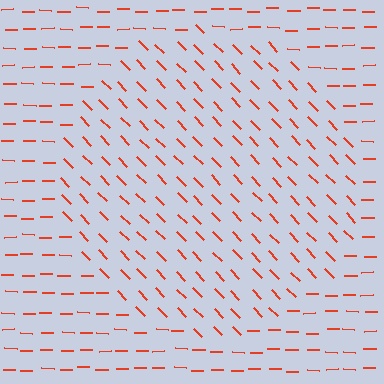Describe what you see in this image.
The image is filled with small red line segments. A circle region in the image has lines oriented differently from the surrounding lines, creating a visible texture boundary.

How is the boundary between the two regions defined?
The boundary is defined purely by a change in line orientation (approximately 45 degrees difference). All lines are the same color and thickness.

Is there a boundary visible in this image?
Yes, there is a texture boundary formed by a change in line orientation.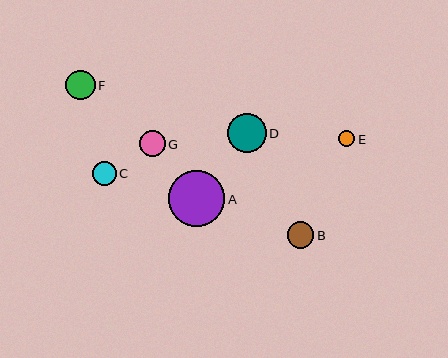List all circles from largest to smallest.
From largest to smallest: A, D, F, B, G, C, E.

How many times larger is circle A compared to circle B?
Circle A is approximately 2.1 times the size of circle B.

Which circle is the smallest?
Circle E is the smallest with a size of approximately 16 pixels.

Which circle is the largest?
Circle A is the largest with a size of approximately 57 pixels.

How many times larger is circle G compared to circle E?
Circle G is approximately 1.6 times the size of circle E.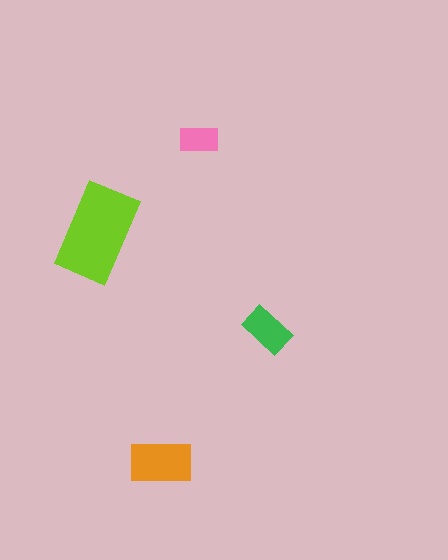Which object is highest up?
The pink rectangle is topmost.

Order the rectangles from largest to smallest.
the lime one, the orange one, the green one, the pink one.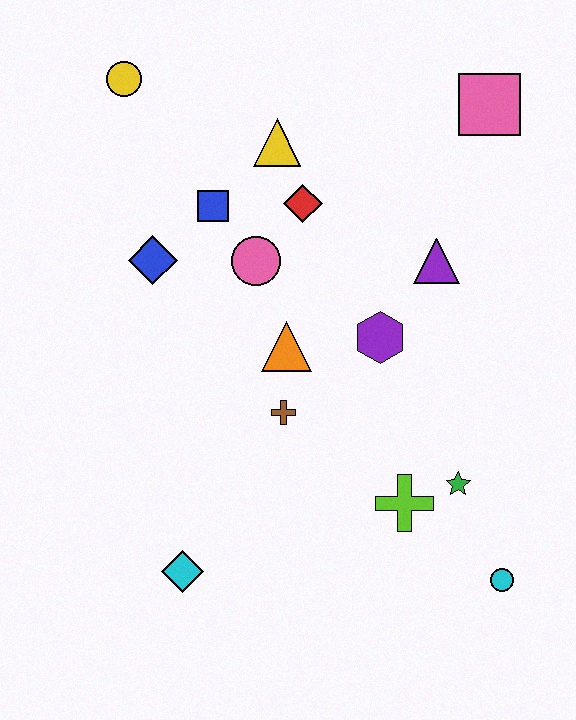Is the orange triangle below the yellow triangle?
Yes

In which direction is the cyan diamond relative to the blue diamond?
The cyan diamond is below the blue diamond.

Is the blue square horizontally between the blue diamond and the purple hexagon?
Yes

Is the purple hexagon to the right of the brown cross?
Yes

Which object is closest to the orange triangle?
The brown cross is closest to the orange triangle.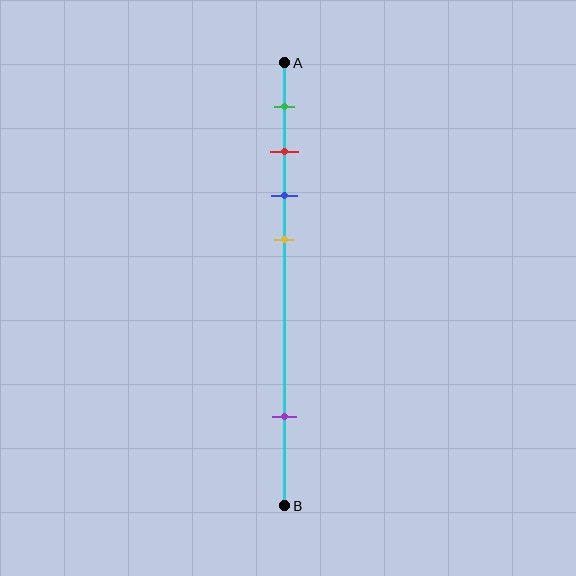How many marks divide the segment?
There are 5 marks dividing the segment.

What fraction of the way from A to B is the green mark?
The green mark is approximately 10% (0.1) of the way from A to B.